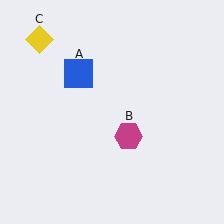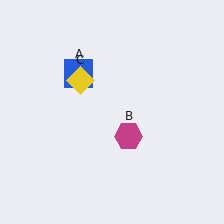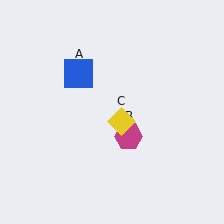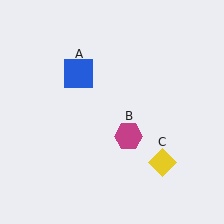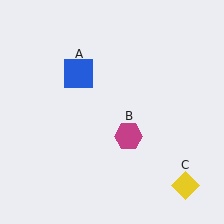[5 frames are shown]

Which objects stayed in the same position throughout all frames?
Blue square (object A) and magenta hexagon (object B) remained stationary.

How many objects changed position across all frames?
1 object changed position: yellow diamond (object C).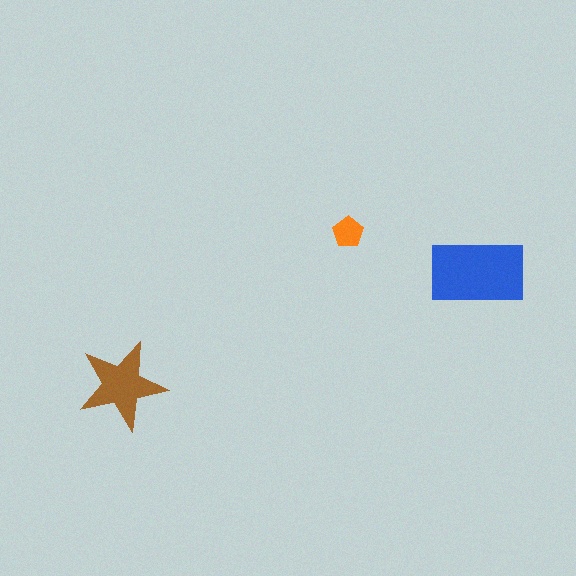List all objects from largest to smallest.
The blue rectangle, the brown star, the orange pentagon.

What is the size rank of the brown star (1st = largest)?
2nd.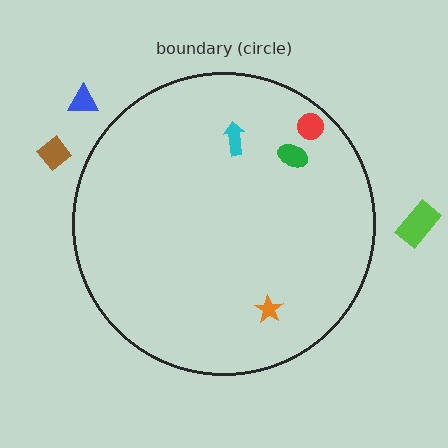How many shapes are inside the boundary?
4 inside, 3 outside.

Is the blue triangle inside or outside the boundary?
Outside.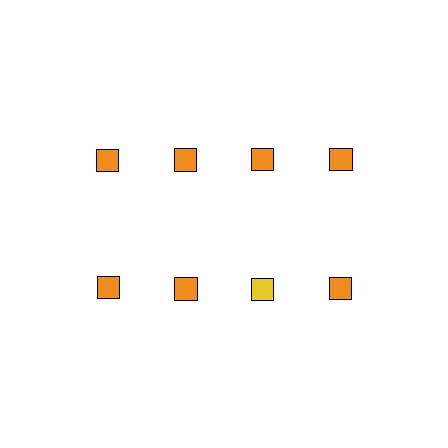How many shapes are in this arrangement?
There are 8 shapes arranged in a grid pattern.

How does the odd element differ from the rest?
It has a different color: yellow instead of orange.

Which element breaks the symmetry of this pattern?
The yellow square in the second row, center column breaks the symmetry. All other shapes are orange squares.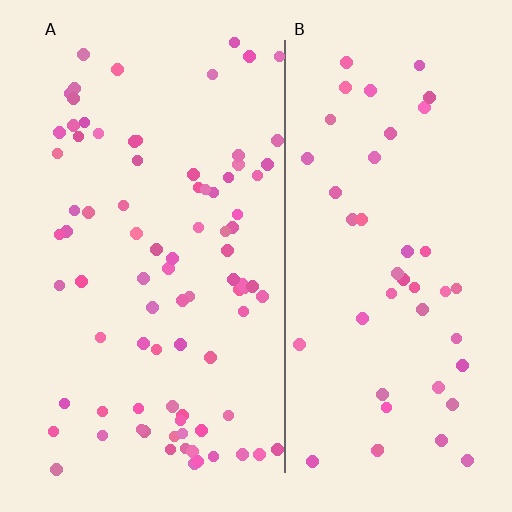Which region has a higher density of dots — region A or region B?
A (the left).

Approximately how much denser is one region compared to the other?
Approximately 1.8× — region A over region B.